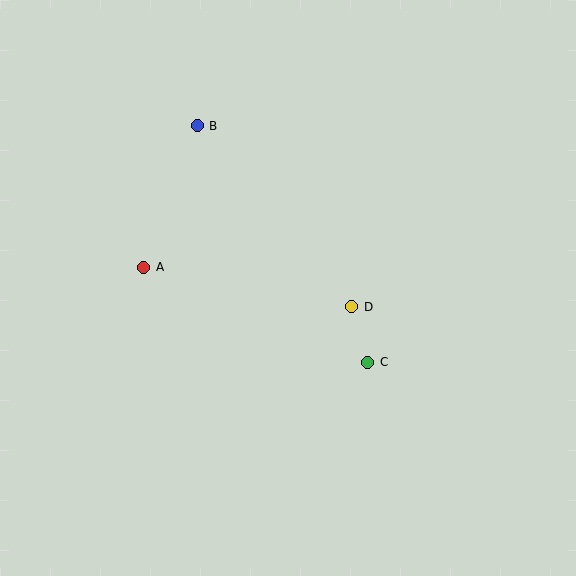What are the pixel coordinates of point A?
Point A is at (144, 268).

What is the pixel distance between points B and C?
The distance between B and C is 292 pixels.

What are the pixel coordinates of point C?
Point C is at (368, 362).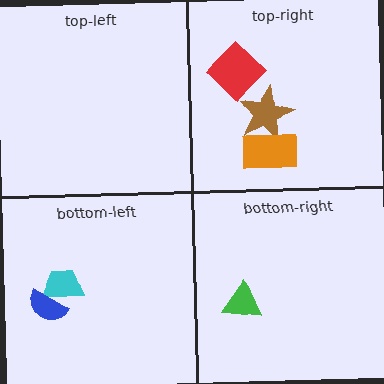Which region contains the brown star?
The top-right region.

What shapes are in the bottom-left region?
The cyan trapezoid, the blue semicircle.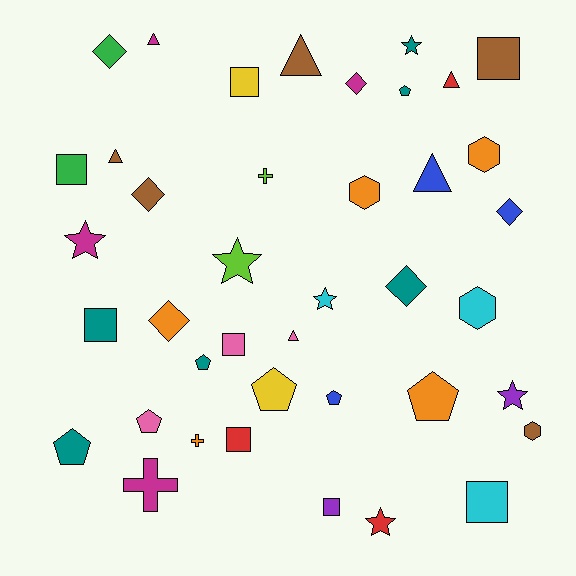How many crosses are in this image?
There are 3 crosses.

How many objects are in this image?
There are 40 objects.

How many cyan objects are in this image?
There are 3 cyan objects.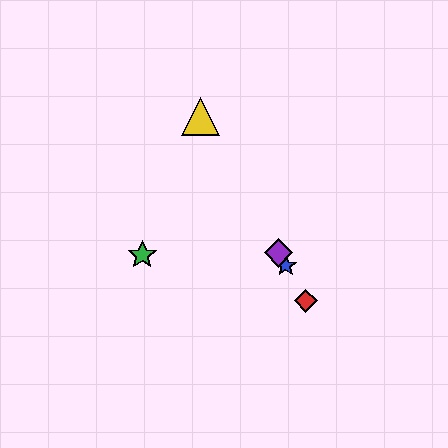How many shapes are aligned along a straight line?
4 shapes (the red diamond, the blue star, the yellow triangle, the purple diamond) are aligned along a straight line.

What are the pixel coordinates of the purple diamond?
The purple diamond is at (278, 253).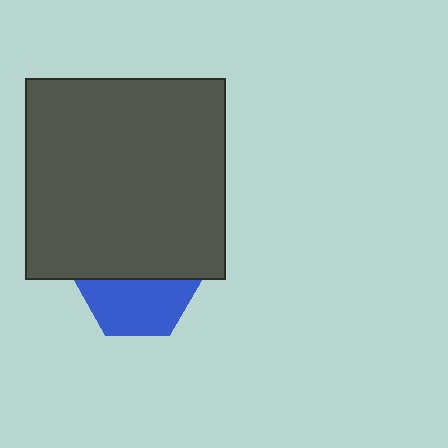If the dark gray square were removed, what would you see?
You would see the complete blue hexagon.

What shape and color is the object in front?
The object in front is a dark gray square.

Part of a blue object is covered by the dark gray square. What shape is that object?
It is a hexagon.